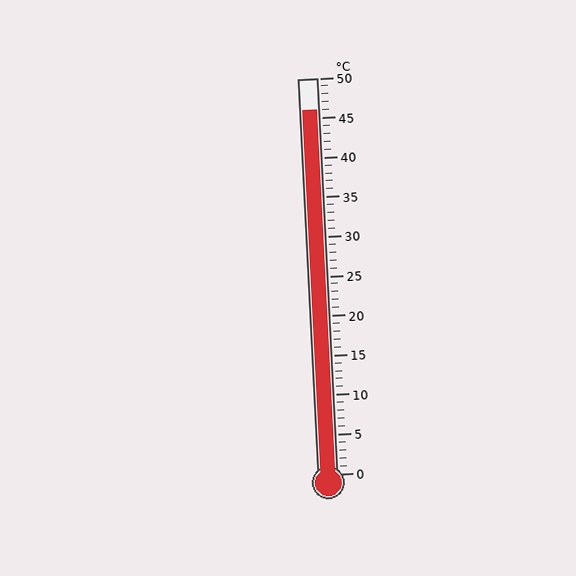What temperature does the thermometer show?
The thermometer shows approximately 46°C.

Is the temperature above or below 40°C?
The temperature is above 40°C.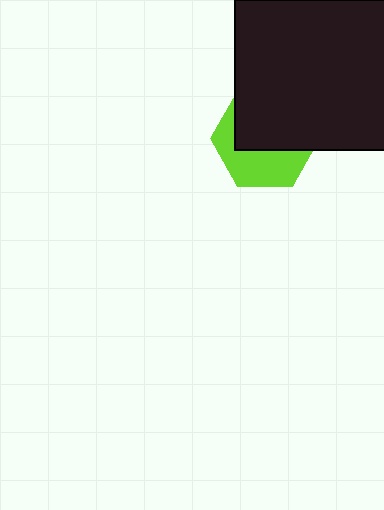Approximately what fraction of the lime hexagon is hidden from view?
Roughly 57% of the lime hexagon is hidden behind the black square.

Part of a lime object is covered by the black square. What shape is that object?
It is a hexagon.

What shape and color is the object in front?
The object in front is a black square.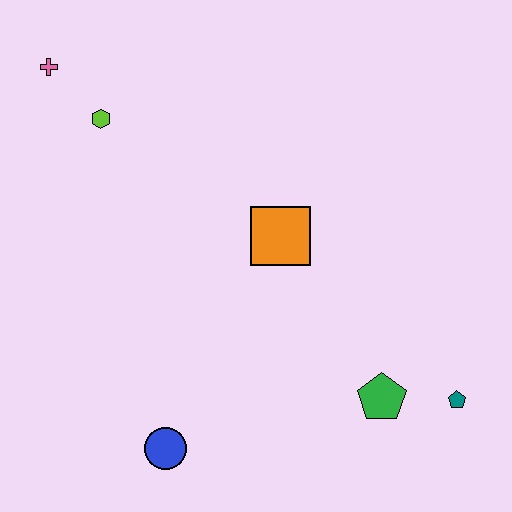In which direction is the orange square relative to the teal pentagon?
The orange square is to the left of the teal pentagon.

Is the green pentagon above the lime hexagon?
No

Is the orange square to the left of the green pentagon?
Yes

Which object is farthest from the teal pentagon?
The pink cross is farthest from the teal pentagon.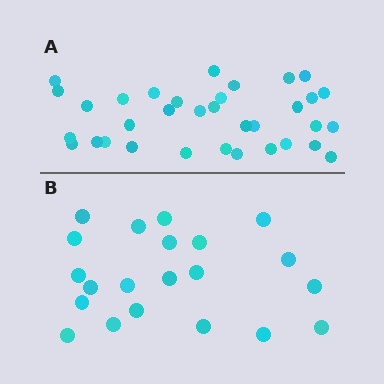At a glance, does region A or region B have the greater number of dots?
Region A (the top region) has more dots.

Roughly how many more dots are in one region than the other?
Region A has approximately 15 more dots than region B.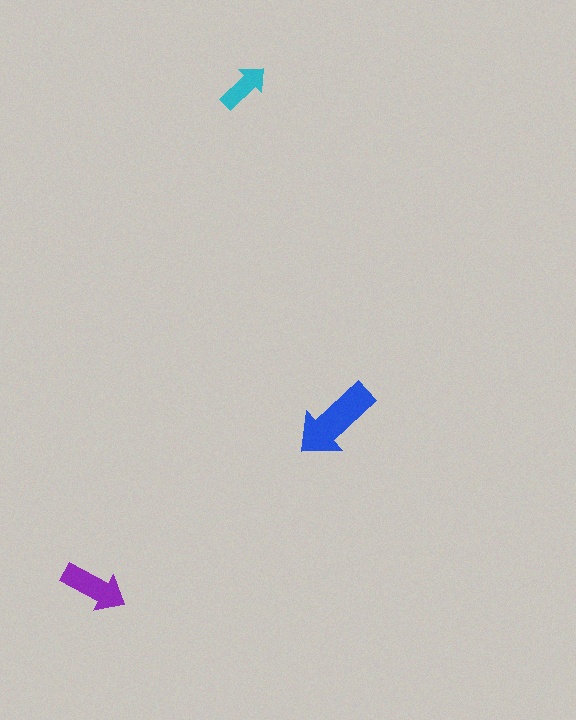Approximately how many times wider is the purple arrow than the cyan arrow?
About 1.5 times wider.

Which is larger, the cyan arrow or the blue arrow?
The blue one.